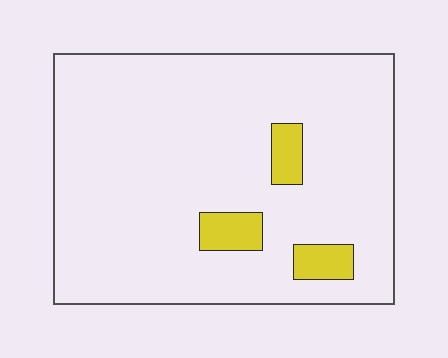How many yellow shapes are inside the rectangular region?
3.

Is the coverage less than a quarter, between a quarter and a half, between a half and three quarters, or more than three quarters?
Less than a quarter.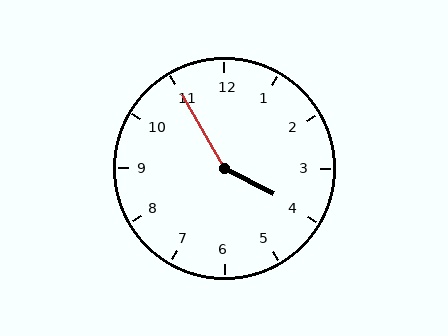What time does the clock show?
3:55.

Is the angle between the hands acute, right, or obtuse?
It is obtuse.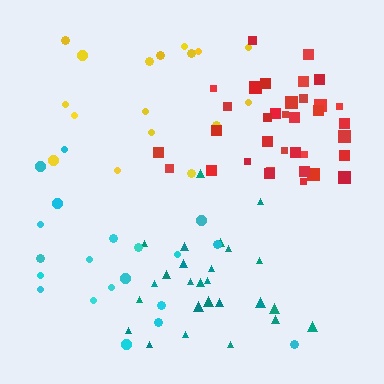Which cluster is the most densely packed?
Teal.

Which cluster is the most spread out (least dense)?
Cyan.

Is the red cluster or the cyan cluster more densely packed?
Red.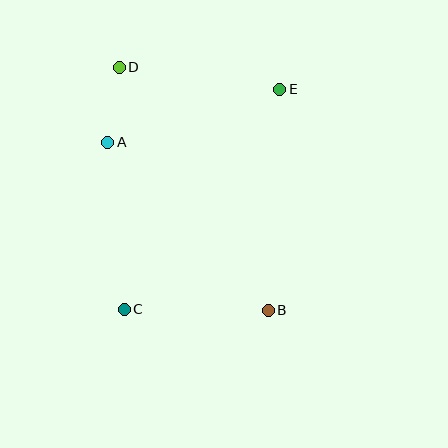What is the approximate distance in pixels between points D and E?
The distance between D and E is approximately 162 pixels.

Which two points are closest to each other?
Points A and D are closest to each other.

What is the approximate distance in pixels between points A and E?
The distance between A and E is approximately 180 pixels.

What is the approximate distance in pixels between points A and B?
The distance between A and B is approximately 232 pixels.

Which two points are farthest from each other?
Points B and D are farthest from each other.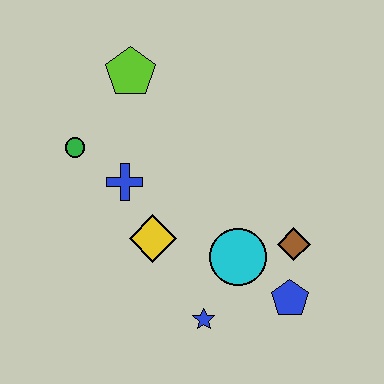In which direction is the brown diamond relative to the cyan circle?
The brown diamond is to the right of the cyan circle.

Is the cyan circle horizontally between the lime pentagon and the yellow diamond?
No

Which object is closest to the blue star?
The cyan circle is closest to the blue star.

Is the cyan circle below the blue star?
No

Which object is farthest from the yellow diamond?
The lime pentagon is farthest from the yellow diamond.